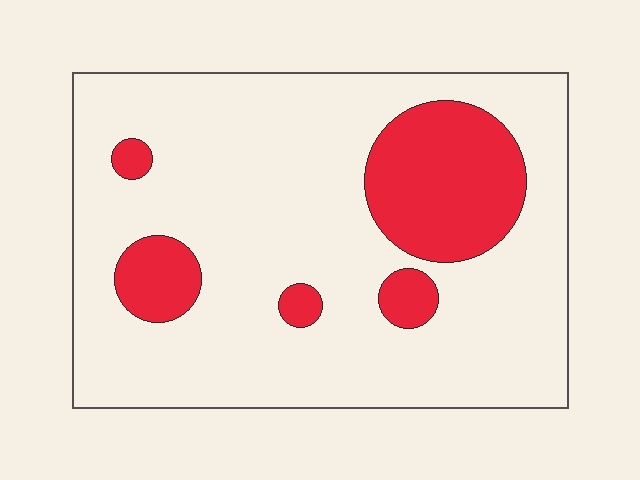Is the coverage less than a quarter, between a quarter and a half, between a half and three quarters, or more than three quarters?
Less than a quarter.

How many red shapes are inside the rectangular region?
5.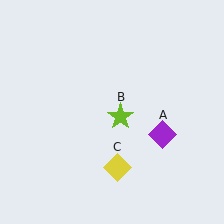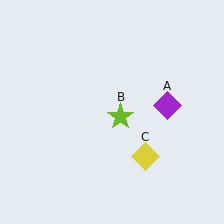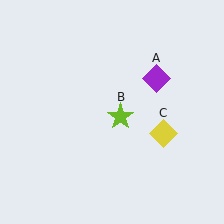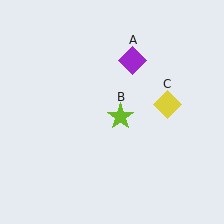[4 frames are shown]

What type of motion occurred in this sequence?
The purple diamond (object A), yellow diamond (object C) rotated counterclockwise around the center of the scene.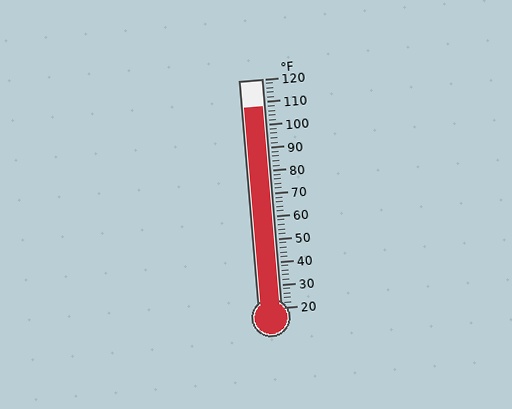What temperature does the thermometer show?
The thermometer shows approximately 108°F.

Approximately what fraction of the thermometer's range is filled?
The thermometer is filled to approximately 90% of its range.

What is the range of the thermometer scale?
The thermometer scale ranges from 20°F to 120°F.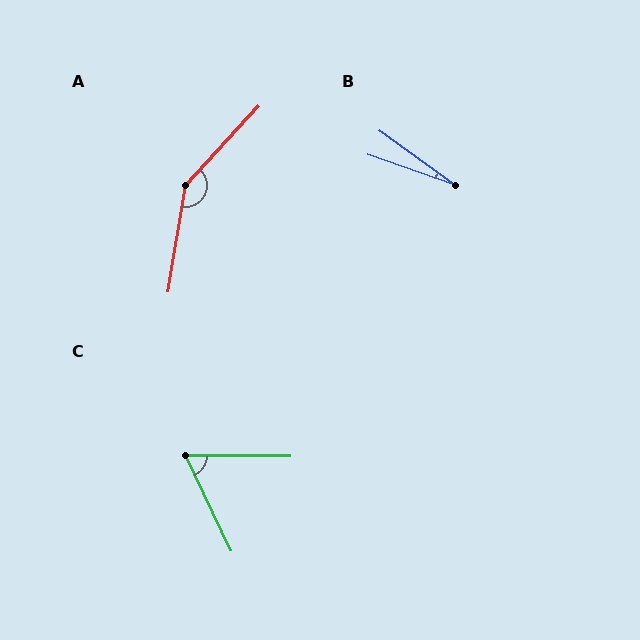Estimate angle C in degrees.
Approximately 64 degrees.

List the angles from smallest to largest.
B (17°), C (64°), A (146°).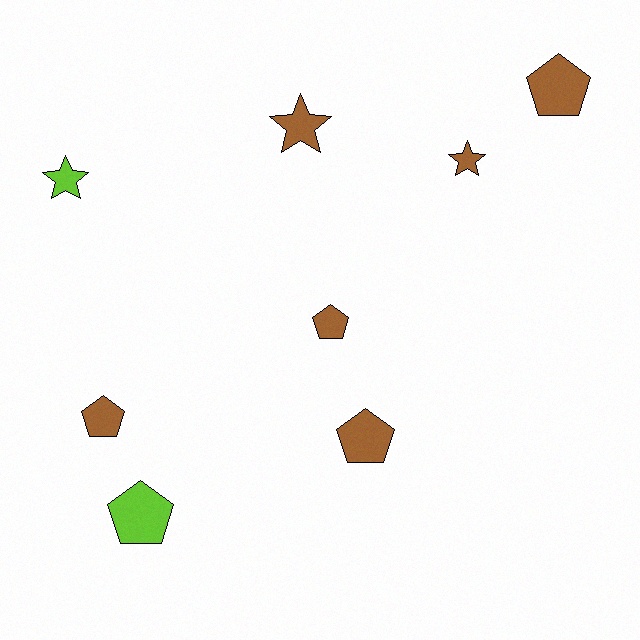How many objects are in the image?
There are 8 objects.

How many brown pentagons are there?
There are 4 brown pentagons.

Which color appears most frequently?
Brown, with 6 objects.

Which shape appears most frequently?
Pentagon, with 5 objects.